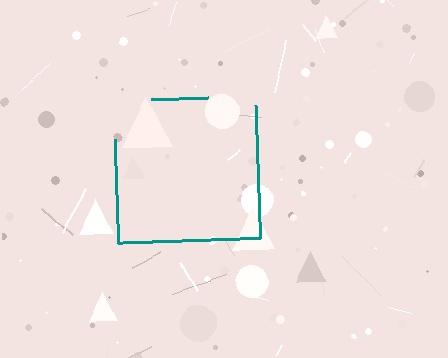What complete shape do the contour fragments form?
The contour fragments form a square.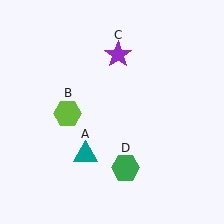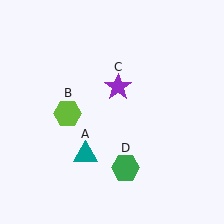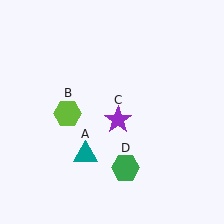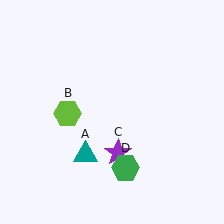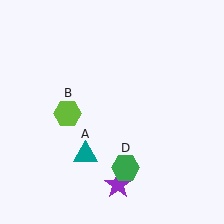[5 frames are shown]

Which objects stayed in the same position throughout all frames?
Teal triangle (object A) and lime hexagon (object B) and green hexagon (object D) remained stationary.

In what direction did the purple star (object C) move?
The purple star (object C) moved down.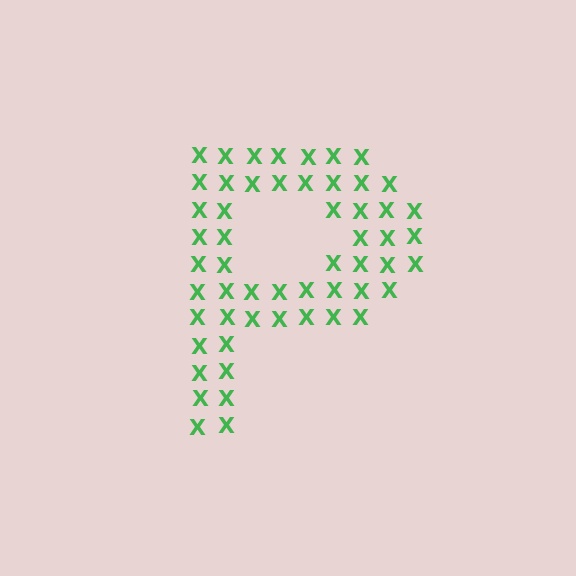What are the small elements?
The small elements are letter X's.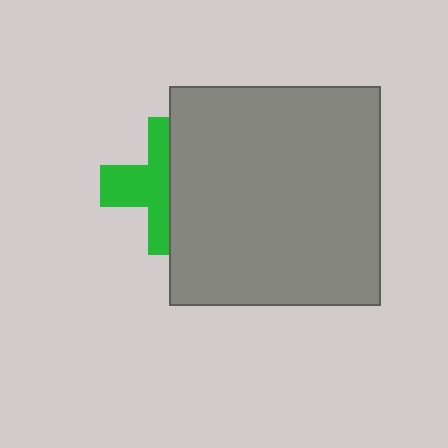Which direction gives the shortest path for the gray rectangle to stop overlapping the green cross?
Moving right gives the shortest separation.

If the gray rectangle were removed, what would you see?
You would see the complete green cross.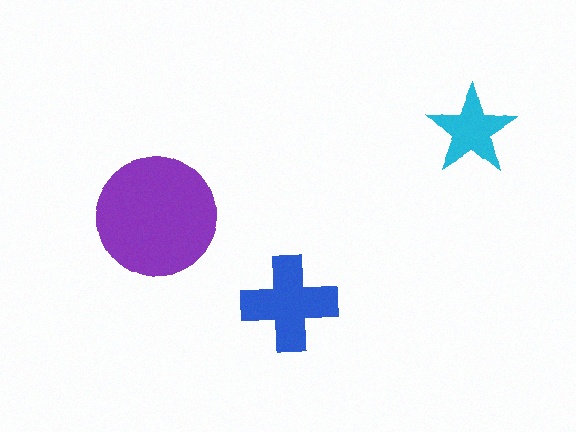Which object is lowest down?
The blue cross is bottommost.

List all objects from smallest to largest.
The cyan star, the blue cross, the purple circle.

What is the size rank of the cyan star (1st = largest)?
3rd.